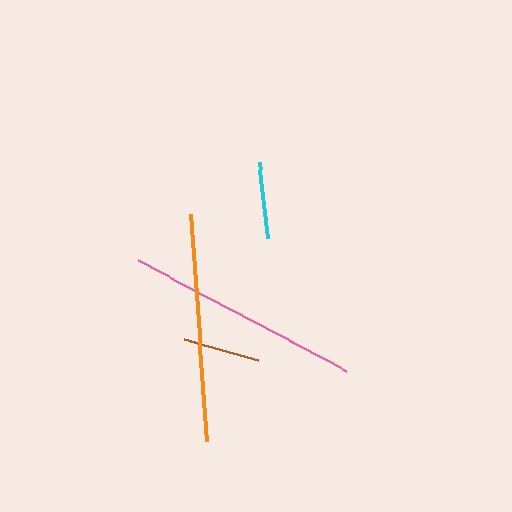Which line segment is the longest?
The pink line is the longest at approximately 236 pixels.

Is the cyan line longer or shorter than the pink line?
The pink line is longer than the cyan line.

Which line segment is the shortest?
The cyan line is the shortest at approximately 76 pixels.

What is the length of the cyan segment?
The cyan segment is approximately 76 pixels long.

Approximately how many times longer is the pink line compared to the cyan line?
The pink line is approximately 3.1 times the length of the cyan line.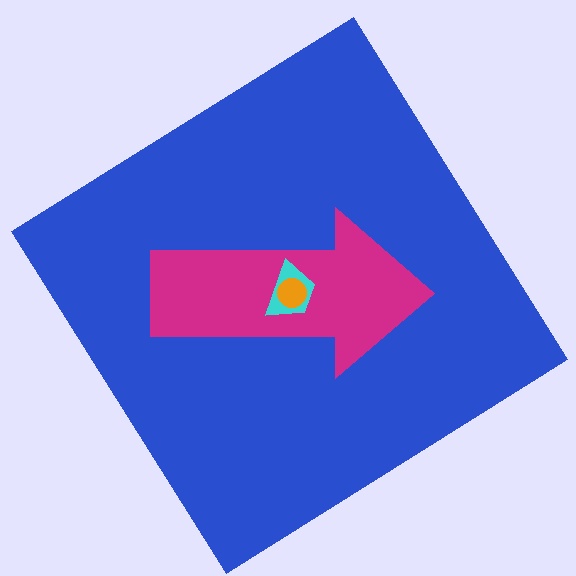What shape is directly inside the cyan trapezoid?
The orange circle.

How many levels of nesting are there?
4.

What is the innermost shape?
The orange circle.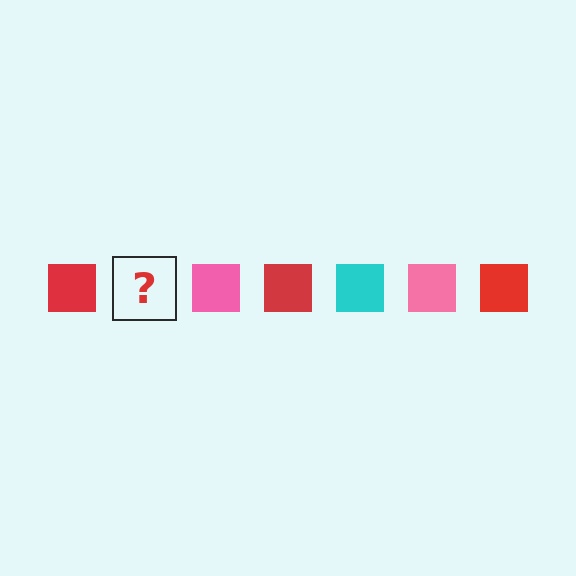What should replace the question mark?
The question mark should be replaced with a cyan square.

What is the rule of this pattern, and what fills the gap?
The rule is that the pattern cycles through red, cyan, pink squares. The gap should be filled with a cyan square.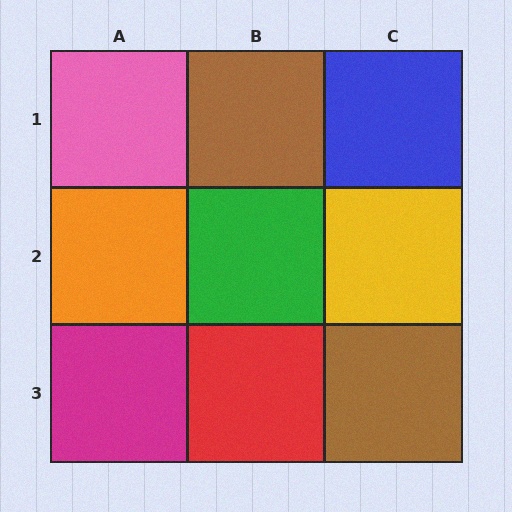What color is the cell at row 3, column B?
Red.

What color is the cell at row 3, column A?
Magenta.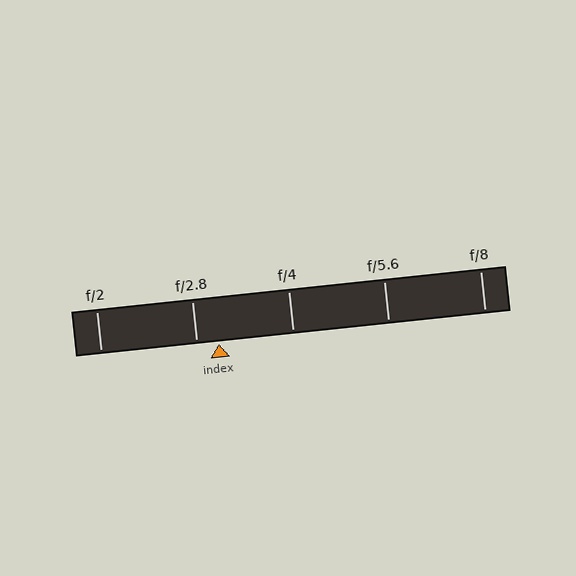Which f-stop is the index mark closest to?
The index mark is closest to f/2.8.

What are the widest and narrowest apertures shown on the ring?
The widest aperture shown is f/2 and the narrowest is f/8.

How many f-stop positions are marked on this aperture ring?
There are 5 f-stop positions marked.